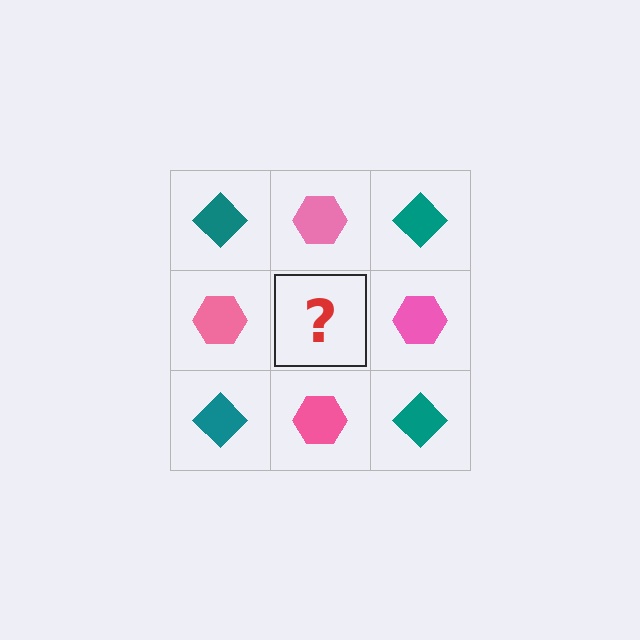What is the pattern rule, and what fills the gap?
The rule is that it alternates teal diamond and pink hexagon in a checkerboard pattern. The gap should be filled with a teal diamond.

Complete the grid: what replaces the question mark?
The question mark should be replaced with a teal diamond.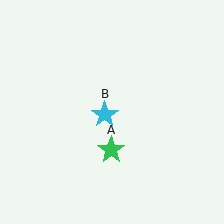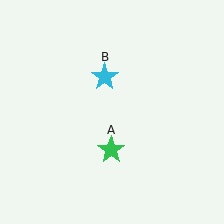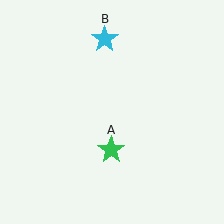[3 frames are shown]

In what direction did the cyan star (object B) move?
The cyan star (object B) moved up.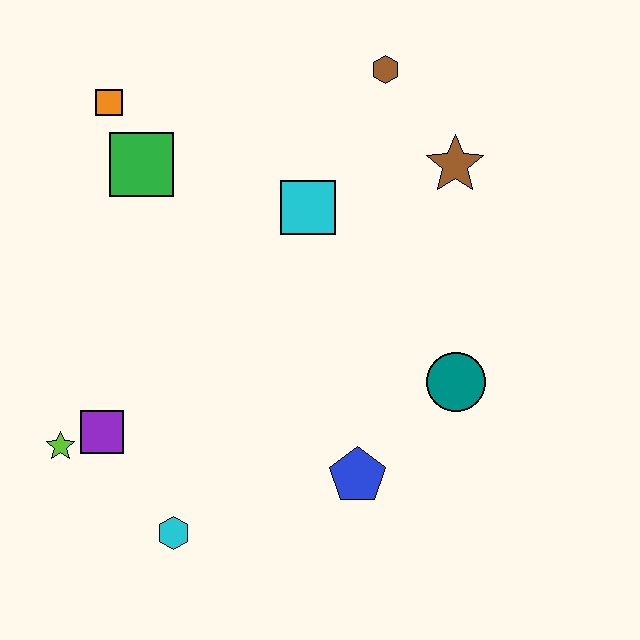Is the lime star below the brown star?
Yes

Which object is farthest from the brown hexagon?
The cyan hexagon is farthest from the brown hexagon.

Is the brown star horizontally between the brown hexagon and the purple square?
No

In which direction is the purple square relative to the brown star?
The purple square is to the left of the brown star.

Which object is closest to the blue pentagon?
The teal circle is closest to the blue pentagon.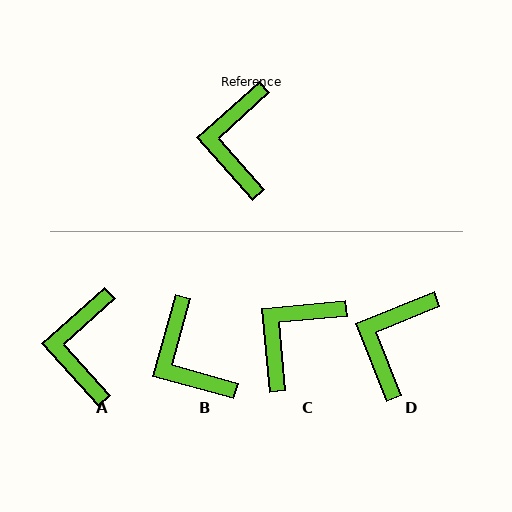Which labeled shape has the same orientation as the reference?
A.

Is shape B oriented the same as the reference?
No, it is off by about 33 degrees.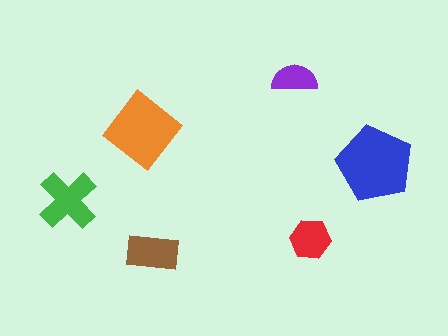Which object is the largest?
The blue pentagon.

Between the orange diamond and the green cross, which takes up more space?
The orange diamond.